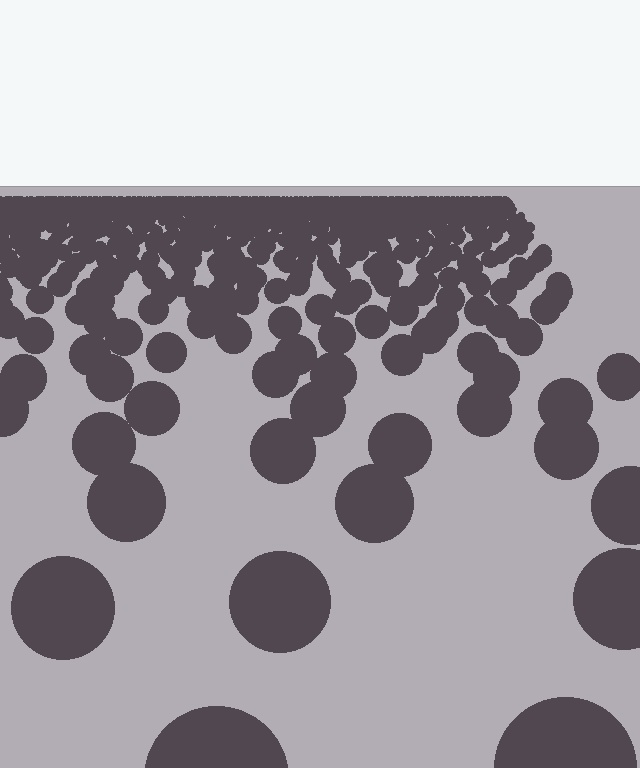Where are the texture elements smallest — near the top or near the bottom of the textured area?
Near the top.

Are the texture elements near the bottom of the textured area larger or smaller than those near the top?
Larger. Near the bottom, elements are closer to the viewer and appear at a bigger on-screen size.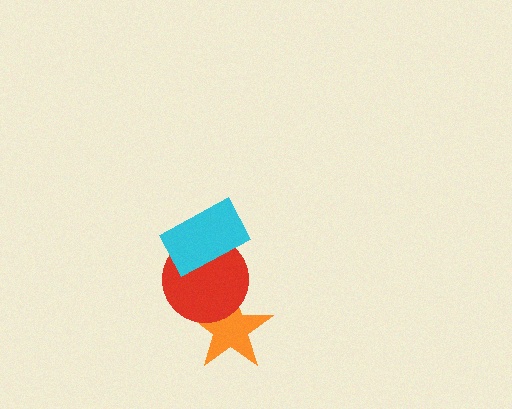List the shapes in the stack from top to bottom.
From top to bottom: the cyan rectangle, the red circle, the orange star.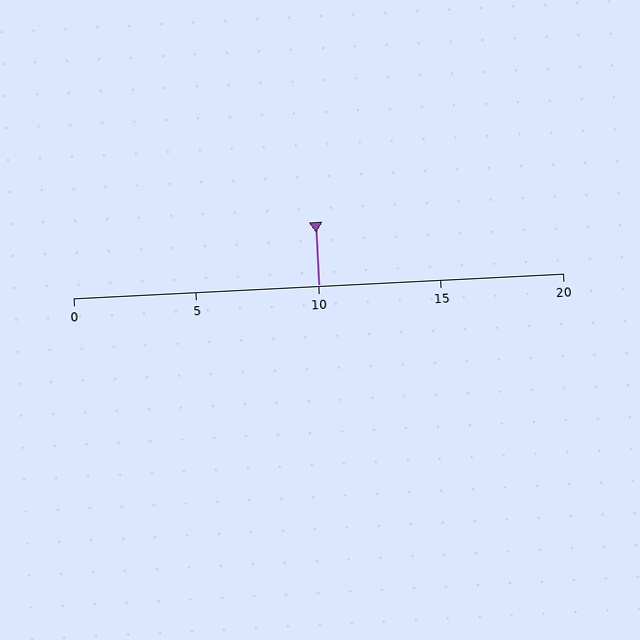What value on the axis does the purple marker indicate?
The marker indicates approximately 10.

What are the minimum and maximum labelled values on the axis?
The axis runs from 0 to 20.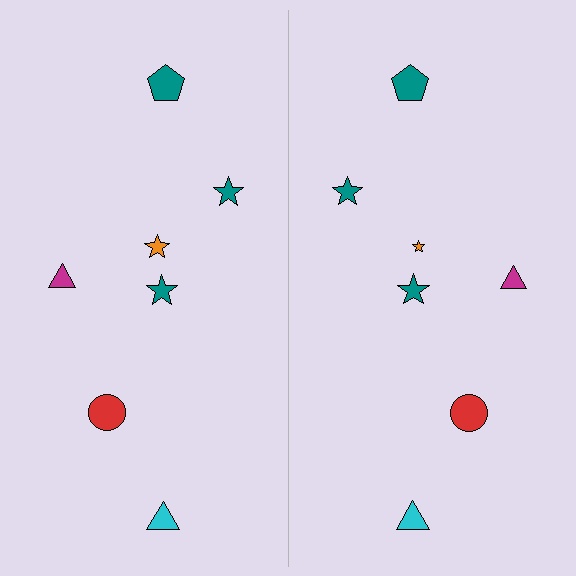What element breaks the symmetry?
The orange star on the right side has a different size than its mirror counterpart.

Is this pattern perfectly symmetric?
No, the pattern is not perfectly symmetric. The orange star on the right side has a different size than its mirror counterpart.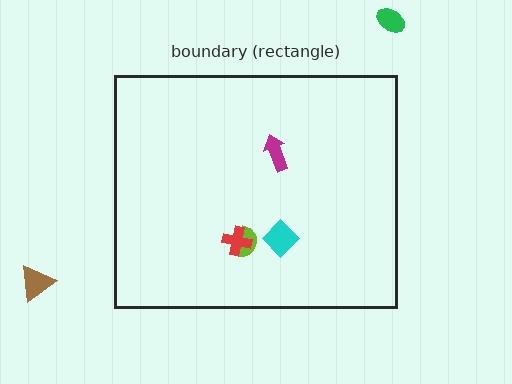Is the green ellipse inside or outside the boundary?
Outside.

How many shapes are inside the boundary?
4 inside, 2 outside.